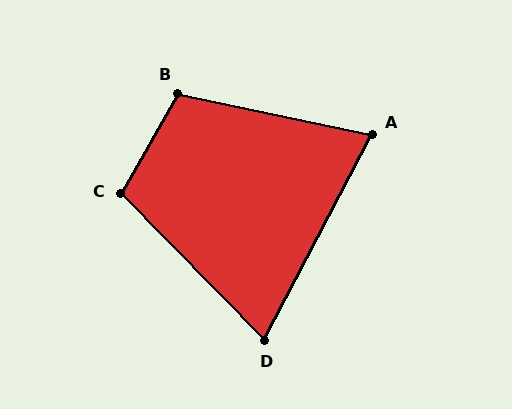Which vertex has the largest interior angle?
B, at approximately 108 degrees.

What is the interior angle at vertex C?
Approximately 106 degrees (obtuse).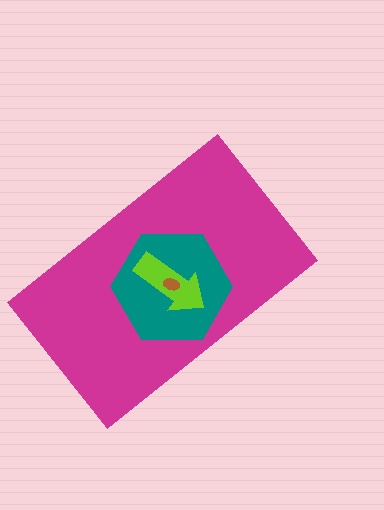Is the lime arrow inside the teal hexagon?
Yes.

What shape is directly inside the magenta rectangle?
The teal hexagon.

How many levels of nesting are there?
4.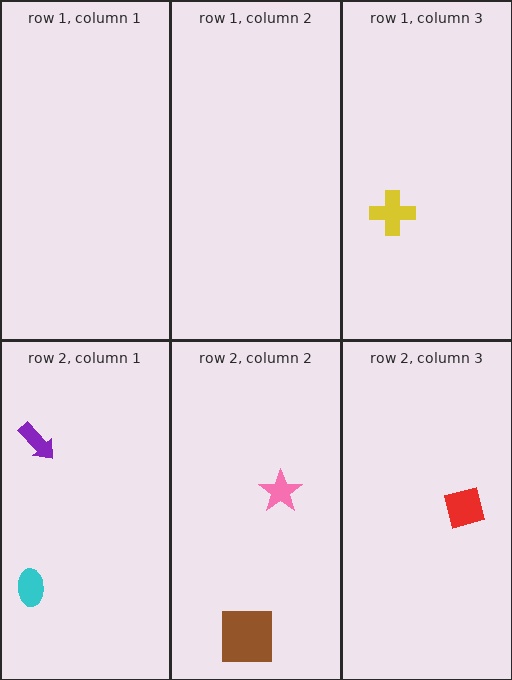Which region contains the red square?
The row 2, column 3 region.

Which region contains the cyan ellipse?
The row 2, column 1 region.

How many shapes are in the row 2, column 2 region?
2.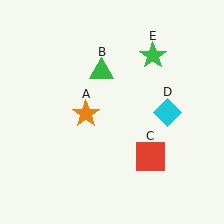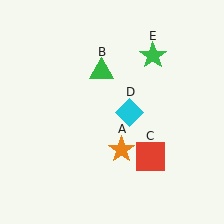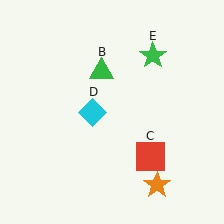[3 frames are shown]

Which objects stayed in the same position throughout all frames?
Green triangle (object B) and red square (object C) and green star (object E) remained stationary.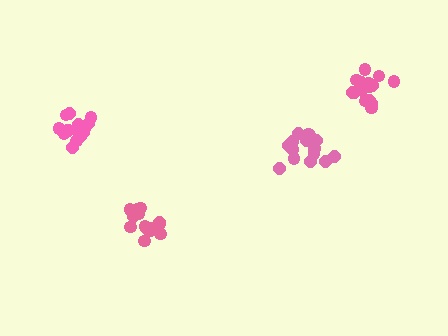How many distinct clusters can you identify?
There are 4 distinct clusters.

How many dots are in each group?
Group 1: 16 dots, Group 2: 14 dots, Group 3: 19 dots, Group 4: 15 dots (64 total).